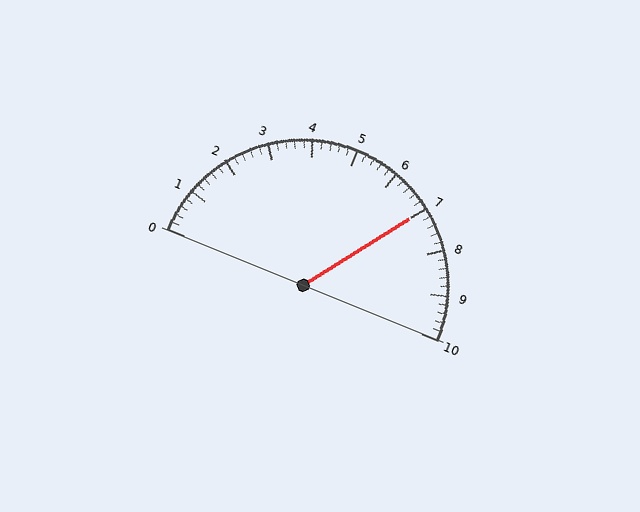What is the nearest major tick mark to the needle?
The nearest major tick mark is 7.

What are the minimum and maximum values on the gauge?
The gauge ranges from 0 to 10.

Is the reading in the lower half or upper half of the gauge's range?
The reading is in the upper half of the range (0 to 10).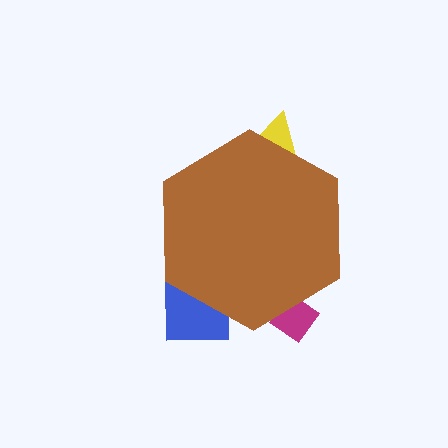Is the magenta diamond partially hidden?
Yes, the magenta diamond is partially hidden behind the brown hexagon.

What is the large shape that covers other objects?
A brown hexagon.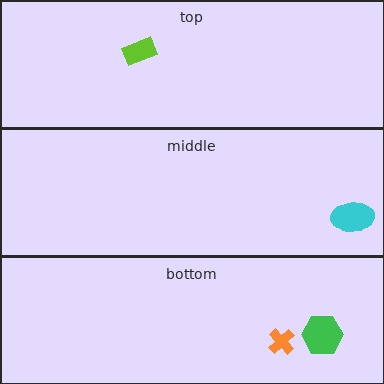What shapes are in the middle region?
The cyan ellipse.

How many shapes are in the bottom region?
2.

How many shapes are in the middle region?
1.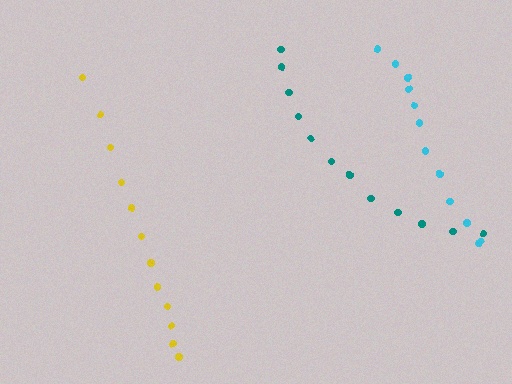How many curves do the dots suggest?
There are 3 distinct paths.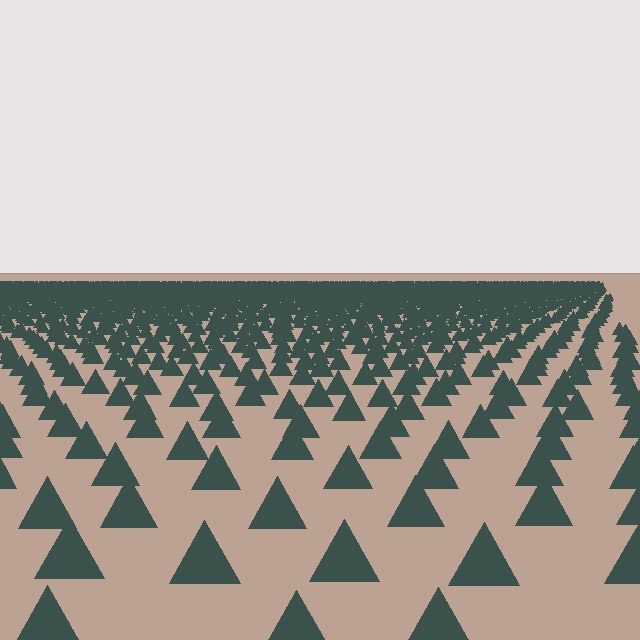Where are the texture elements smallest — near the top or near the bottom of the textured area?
Near the top.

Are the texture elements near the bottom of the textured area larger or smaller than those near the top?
Larger. Near the bottom, elements are closer to the viewer and appear at a bigger on-screen size.